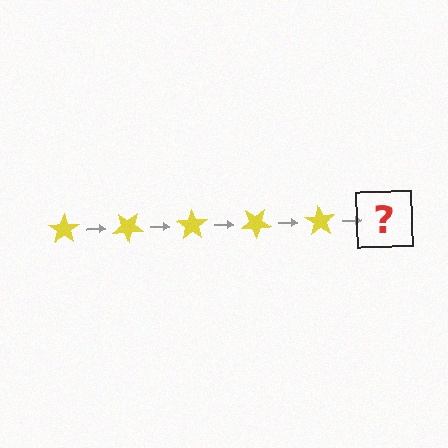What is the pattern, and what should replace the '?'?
The pattern is that the star rotates 35 degrees each step. The '?' should be a yellow star rotated 175 degrees.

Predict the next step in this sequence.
The next step is a yellow star rotated 175 degrees.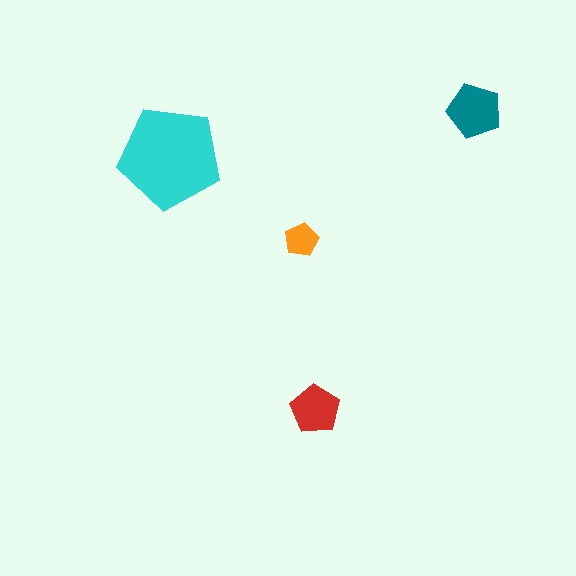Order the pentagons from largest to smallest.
the cyan one, the teal one, the red one, the orange one.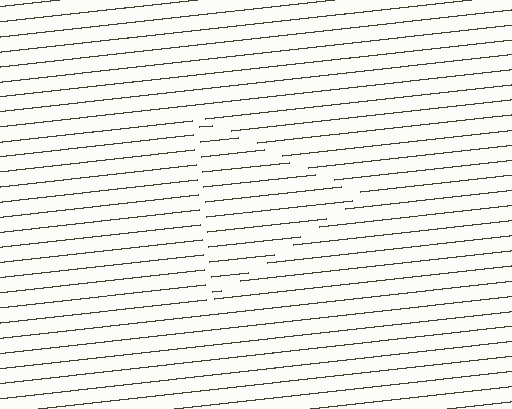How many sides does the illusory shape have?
3 sides — the line-ends trace a triangle.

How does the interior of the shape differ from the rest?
The interior of the shape contains the same grating, shifted by half a period — the contour is defined by the phase discontinuity where line-ends from the inner and outer gratings abut.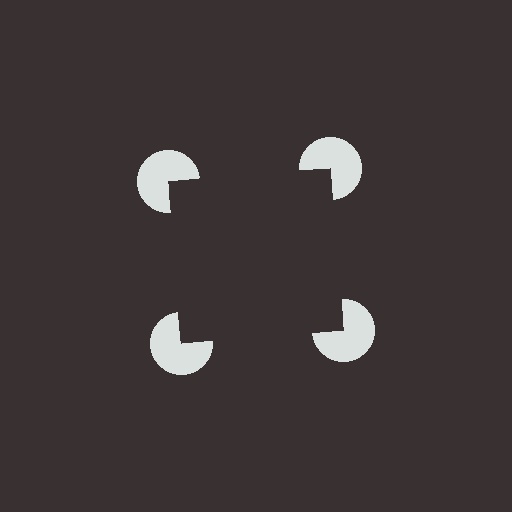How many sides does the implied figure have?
4 sides.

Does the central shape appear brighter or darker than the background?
It typically appears slightly darker than the background, even though no actual brightness change is drawn.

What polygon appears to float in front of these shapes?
An illusory square — its edges are inferred from the aligned wedge cuts in the pac-man discs, not physically drawn.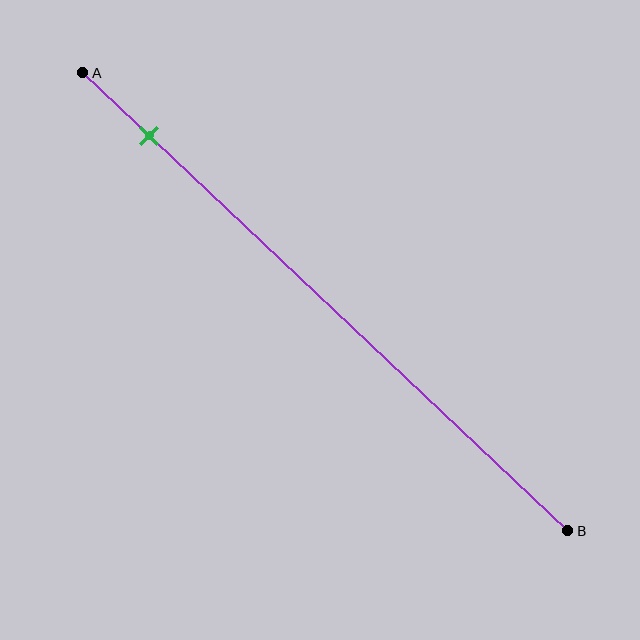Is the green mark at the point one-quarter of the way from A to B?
No, the mark is at about 15% from A, not at the 25% one-quarter point.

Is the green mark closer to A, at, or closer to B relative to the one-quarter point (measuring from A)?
The green mark is closer to point A than the one-quarter point of segment AB.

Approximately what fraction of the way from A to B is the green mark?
The green mark is approximately 15% of the way from A to B.